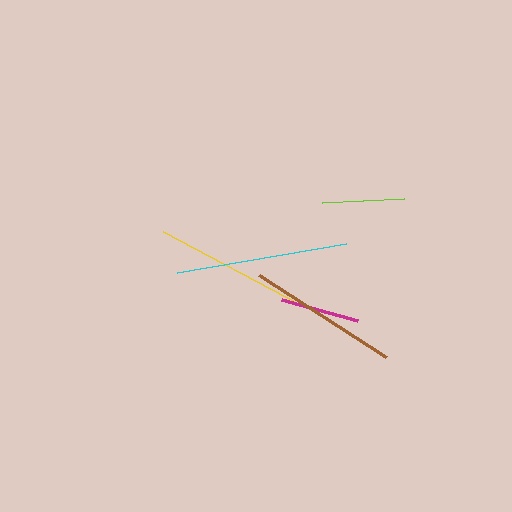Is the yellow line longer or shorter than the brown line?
The yellow line is longer than the brown line.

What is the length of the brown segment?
The brown segment is approximately 151 pixels long.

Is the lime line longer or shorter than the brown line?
The brown line is longer than the lime line.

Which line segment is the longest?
The cyan line is the longest at approximately 171 pixels.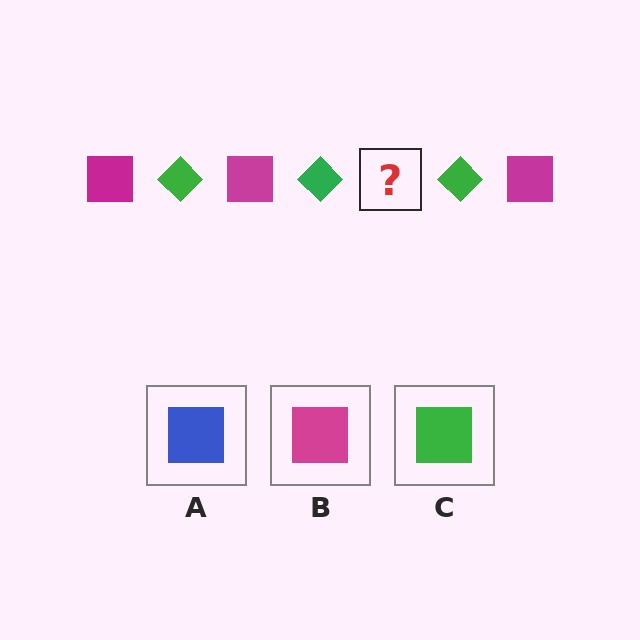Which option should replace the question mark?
Option B.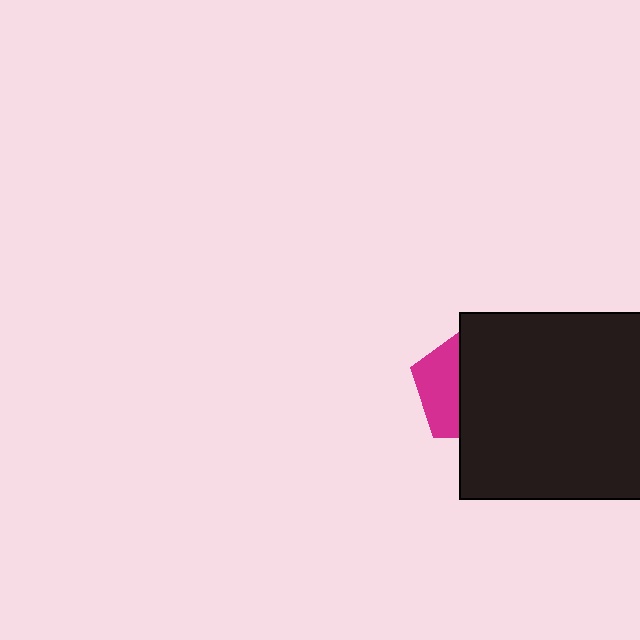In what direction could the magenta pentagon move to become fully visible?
The magenta pentagon could move left. That would shift it out from behind the black square entirely.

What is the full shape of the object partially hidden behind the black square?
The partially hidden object is a magenta pentagon.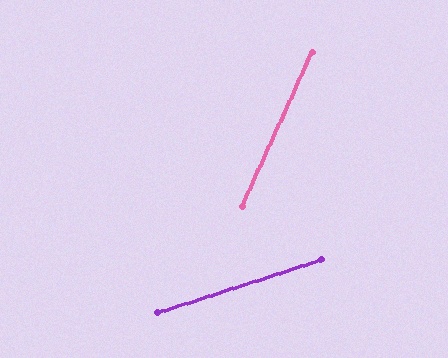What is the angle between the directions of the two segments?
Approximately 48 degrees.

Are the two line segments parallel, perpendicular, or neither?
Neither parallel nor perpendicular — they differ by about 48°.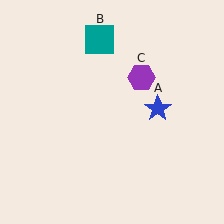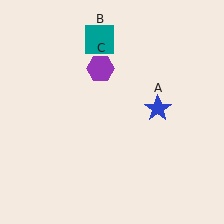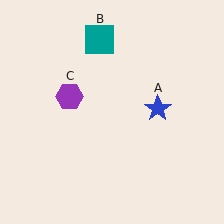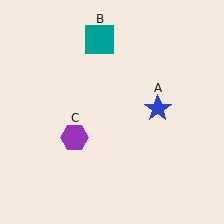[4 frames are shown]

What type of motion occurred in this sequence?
The purple hexagon (object C) rotated counterclockwise around the center of the scene.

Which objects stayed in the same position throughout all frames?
Blue star (object A) and teal square (object B) remained stationary.